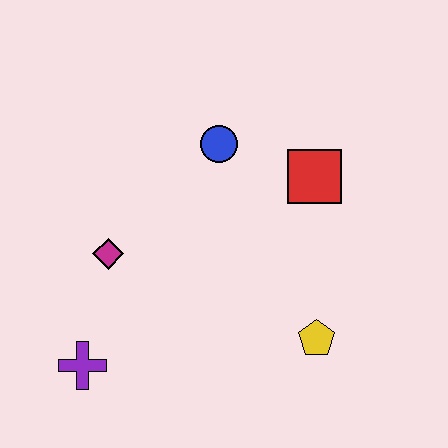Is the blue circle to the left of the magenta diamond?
No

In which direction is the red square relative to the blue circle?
The red square is to the right of the blue circle.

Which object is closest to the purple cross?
The magenta diamond is closest to the purple cross.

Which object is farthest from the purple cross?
The red square is farthest from the purple cross.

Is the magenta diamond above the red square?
No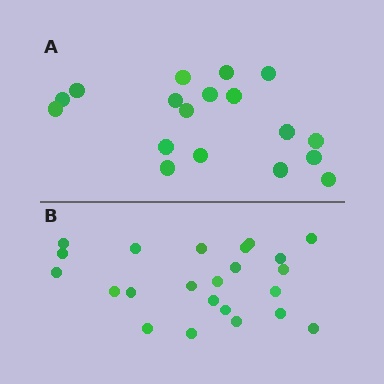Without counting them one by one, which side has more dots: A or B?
Region B (the bottom region) has more dots.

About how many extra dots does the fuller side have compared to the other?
Region B has about 5 more dots than region A.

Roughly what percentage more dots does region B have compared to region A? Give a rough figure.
About 30% more.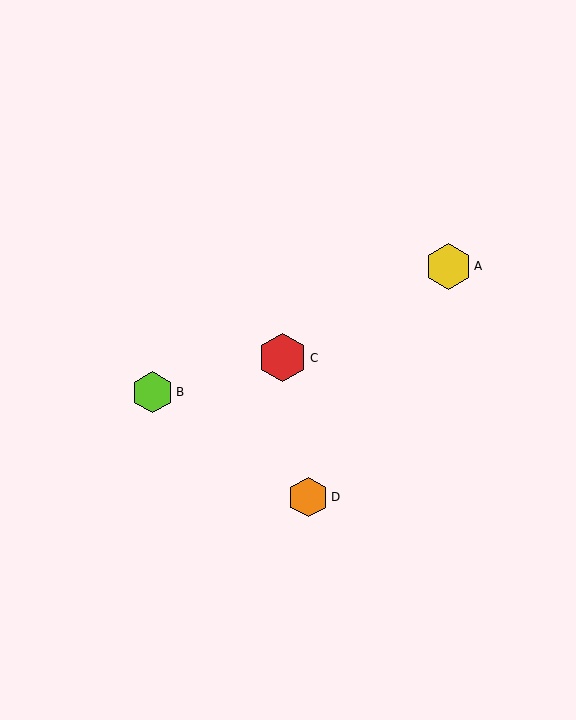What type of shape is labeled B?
Shape B is a lime hexagon.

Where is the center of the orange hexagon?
The center of the orange hexagon is at (308, 497).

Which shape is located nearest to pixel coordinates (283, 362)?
The red hexagon (labeled C) at (282, 358) is nearest to that location.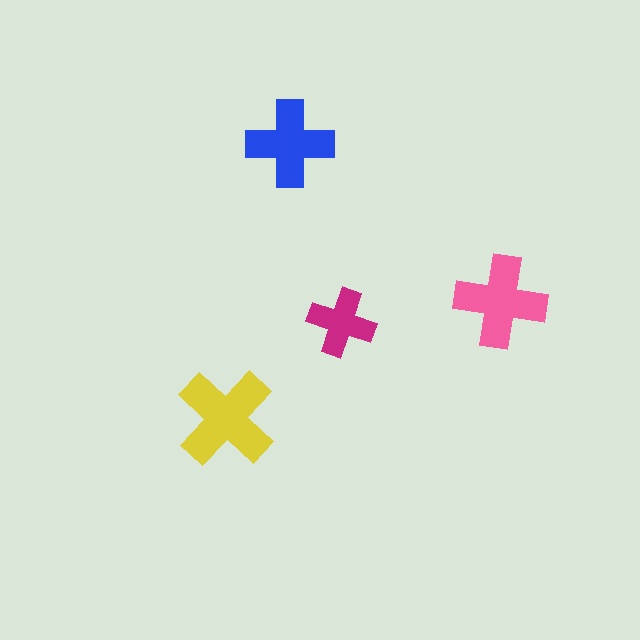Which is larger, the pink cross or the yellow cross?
The yellow one.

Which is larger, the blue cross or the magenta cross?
The blue one.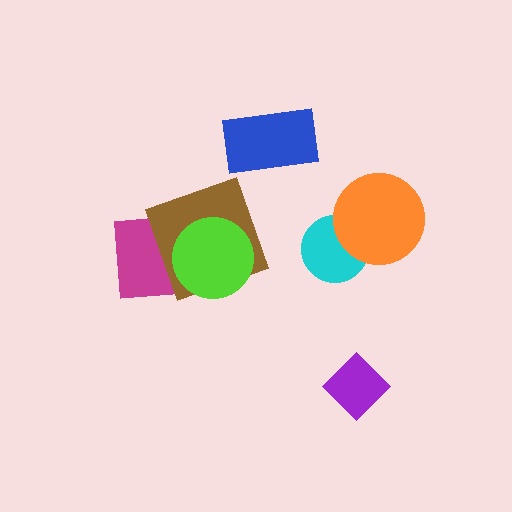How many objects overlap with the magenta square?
2 objects overlap with the magenta square.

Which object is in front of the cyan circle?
The orange circle is in front of the cyan circle.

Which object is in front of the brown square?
The lime circle is in front of the brown square.